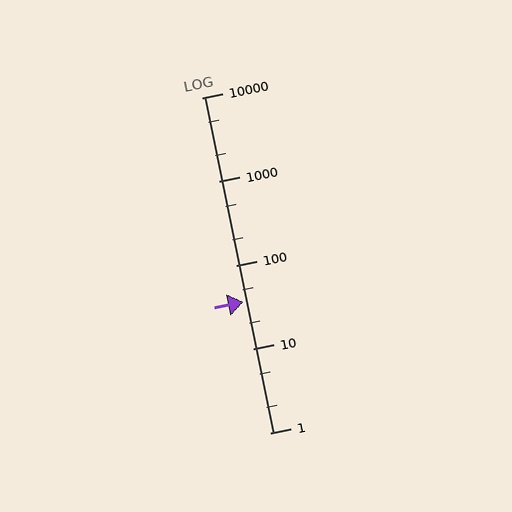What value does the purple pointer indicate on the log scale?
The pointer indicates approximately 36.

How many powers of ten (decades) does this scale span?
The scale spans 4 decades, from 1 to 10000.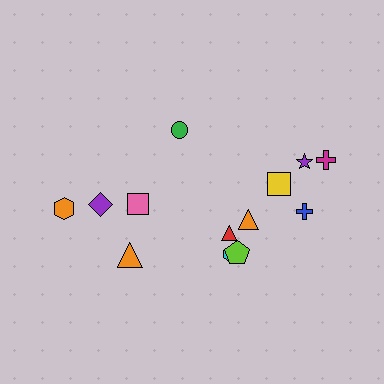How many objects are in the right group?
There are 8 objects.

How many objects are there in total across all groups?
There are 13 objects.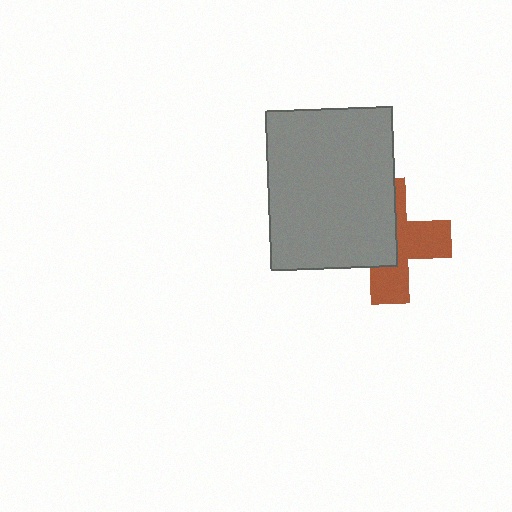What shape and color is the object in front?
The object in front is a gray rectangle.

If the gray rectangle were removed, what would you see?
You would see the complete brown cross.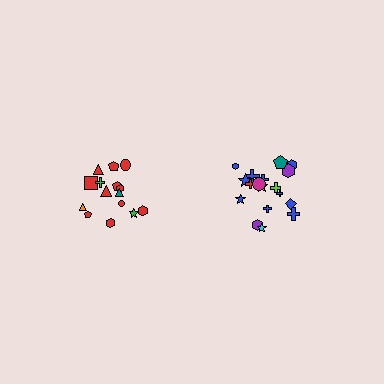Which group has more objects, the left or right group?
The right group.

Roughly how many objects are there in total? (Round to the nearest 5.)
Roughly 35 objects in total.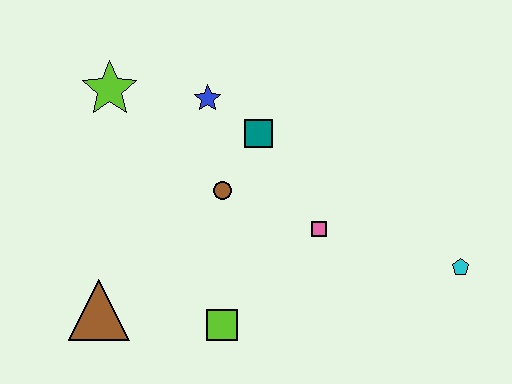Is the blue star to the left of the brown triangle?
No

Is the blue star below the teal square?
No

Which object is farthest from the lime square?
The lime star is farthest from the lime square.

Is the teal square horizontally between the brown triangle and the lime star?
No